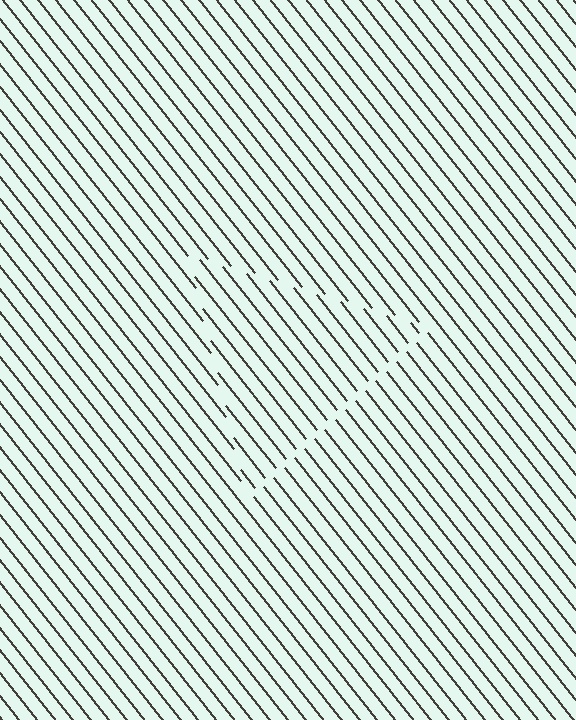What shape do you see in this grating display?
An illusory triangle. The interior of the shape contains the same grating, shifted by half a period — the contour is defined by the phase discontinuity where line-ends from the inner and outer gratings abut.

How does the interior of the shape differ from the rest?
The interior of the shape contains the same grating, shifted by half a period — the contour is defined by the phase discontinuity where line-ends from the inner and outer gratings abut.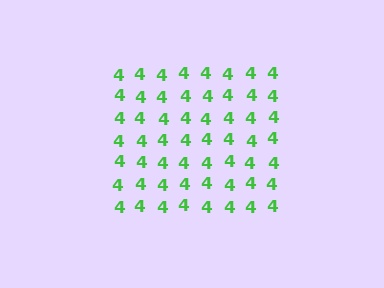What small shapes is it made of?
It is made of small digit 4's.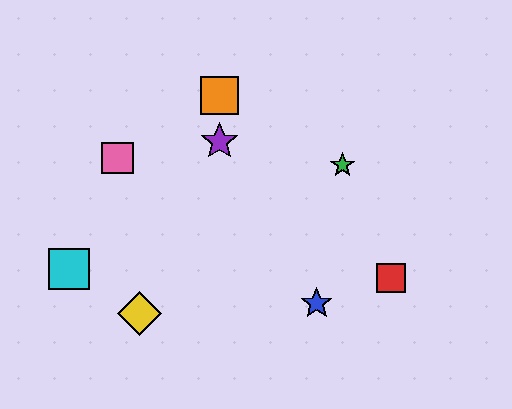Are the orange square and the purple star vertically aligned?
Yes, both are at x≈219.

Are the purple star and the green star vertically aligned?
No, the purple star is at x≈219 and the green star is at x≈343.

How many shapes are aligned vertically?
2 shapes (the purple star, the orange square) are aligned vertically.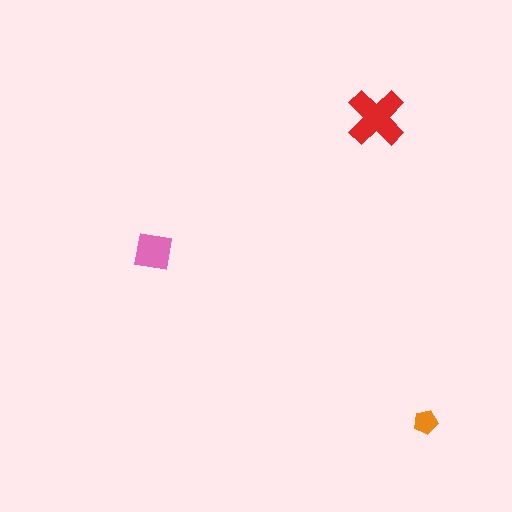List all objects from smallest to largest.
The orange pentagon, the pink square, the red cross.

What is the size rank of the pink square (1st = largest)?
2nd.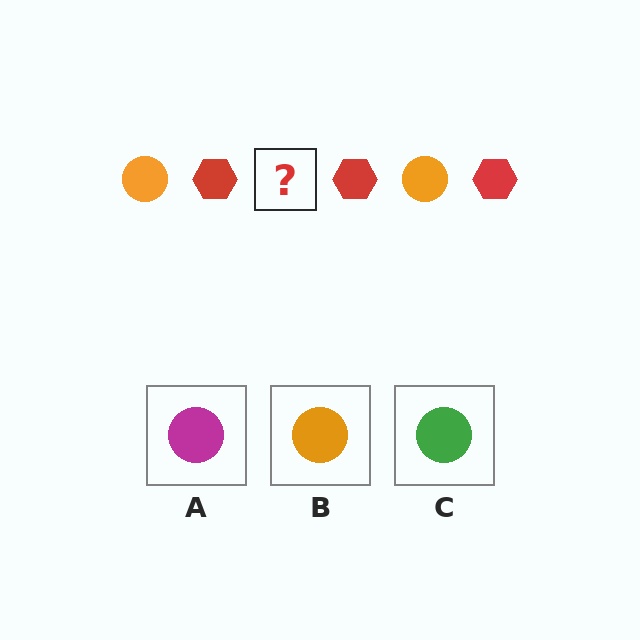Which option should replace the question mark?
Option B.